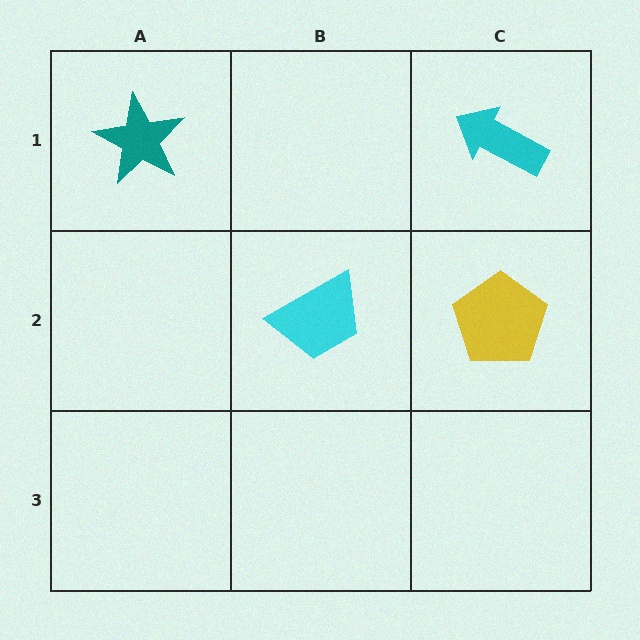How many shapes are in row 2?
2 shapes.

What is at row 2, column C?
A yellow pentagon.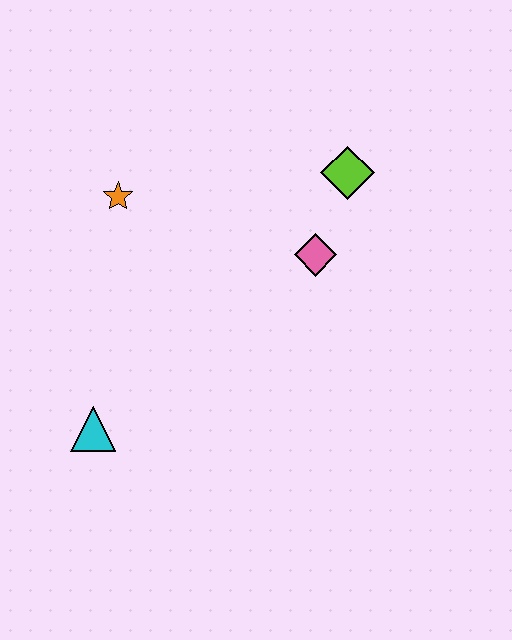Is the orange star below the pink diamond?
No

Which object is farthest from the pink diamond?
The cyan triangle is farthest from the pink diamond.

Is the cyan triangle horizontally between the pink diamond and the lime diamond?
No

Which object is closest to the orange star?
The pink diamond is closest to the orange star.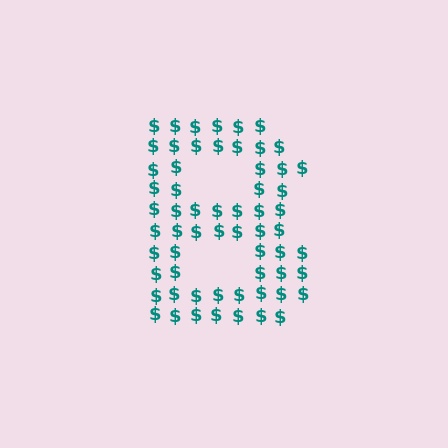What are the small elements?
The small elements are dollar signs.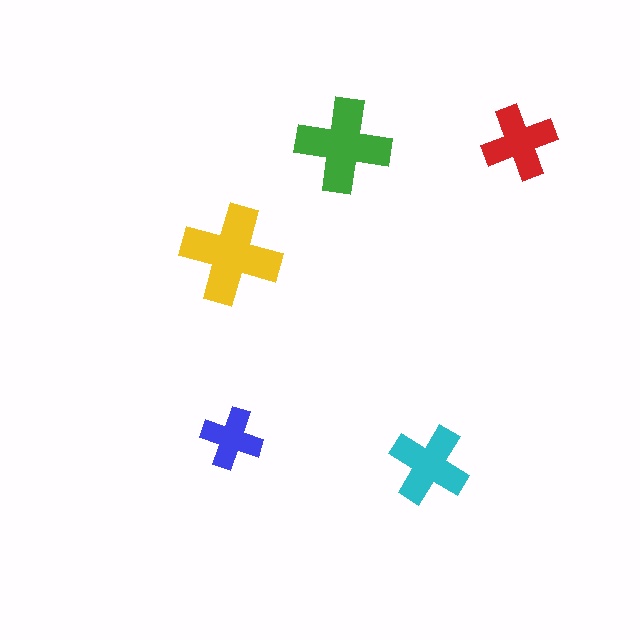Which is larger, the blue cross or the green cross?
The green one.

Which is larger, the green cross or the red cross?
The green one.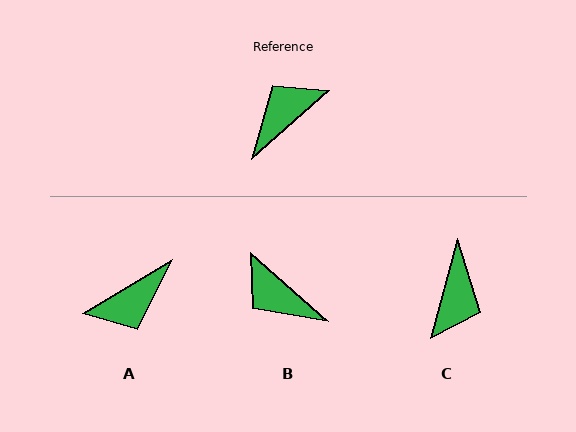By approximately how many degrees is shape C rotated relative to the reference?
Approximately 147 degrees clockwise.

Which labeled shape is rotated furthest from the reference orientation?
A, about 169 degrees away.